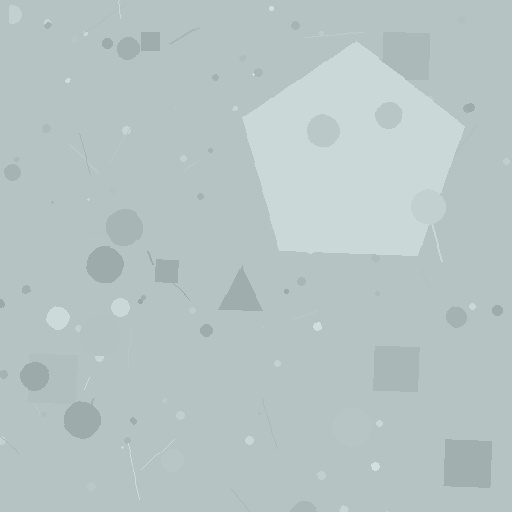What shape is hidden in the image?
A pentagon is hidden in the image.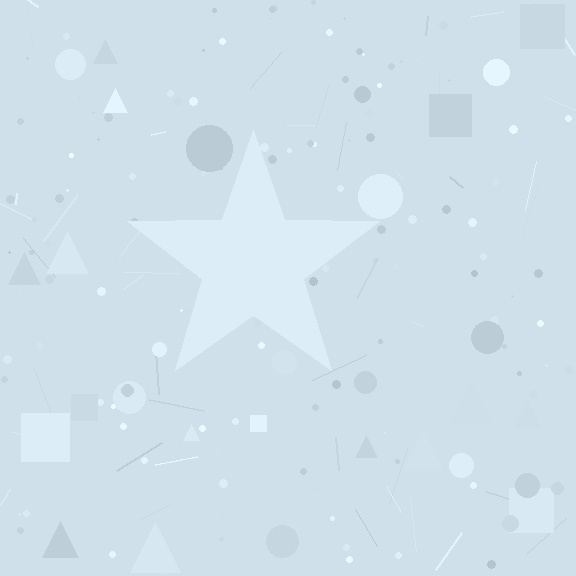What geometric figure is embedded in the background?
A star is embedded in the background.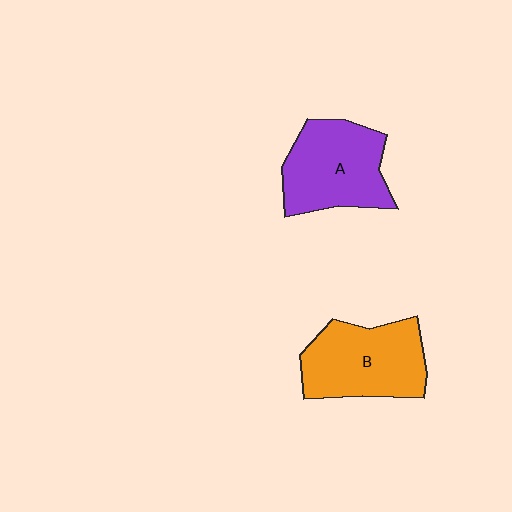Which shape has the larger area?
Shape B (orange).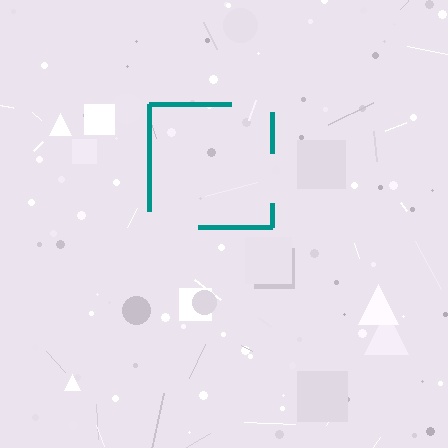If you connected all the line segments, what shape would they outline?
They would outline a square.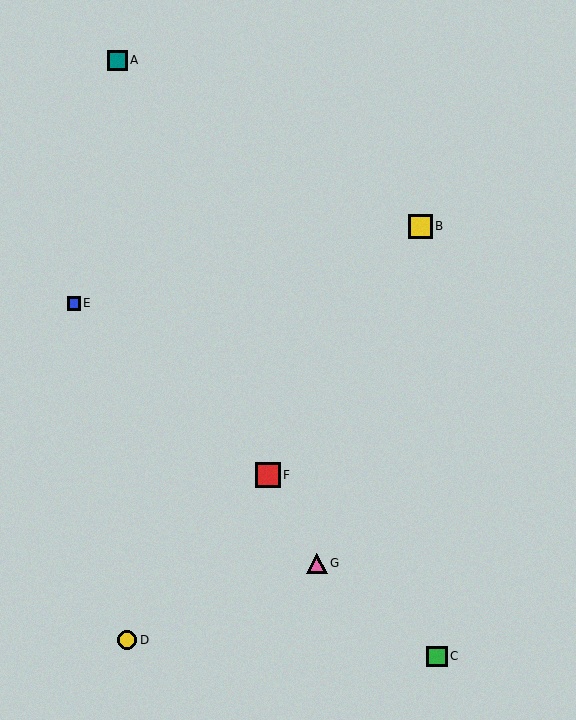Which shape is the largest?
The red square (labeled F) is the largest.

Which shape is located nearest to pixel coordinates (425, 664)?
The green square (labeled C) at (437, 656) is nearest to that location.